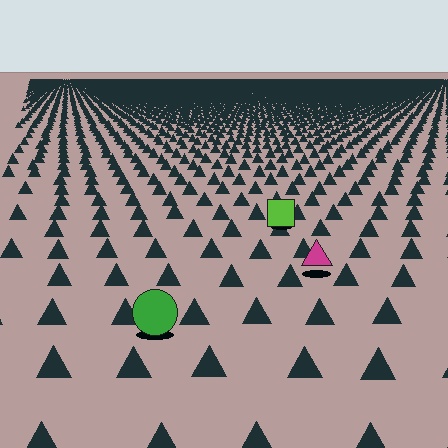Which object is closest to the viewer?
The green circle is closest. The texture marks near it are larger and more spread out.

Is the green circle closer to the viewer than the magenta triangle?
Yes. The green circle is closer — you can tell from the texture gradient: the ground texture is coarser near it.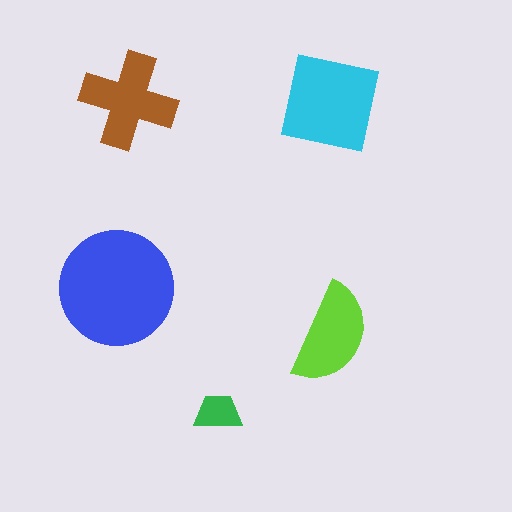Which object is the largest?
The blue circle.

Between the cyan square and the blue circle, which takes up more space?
The blue circle.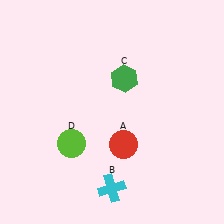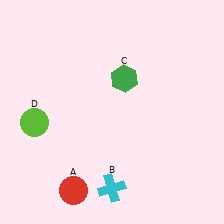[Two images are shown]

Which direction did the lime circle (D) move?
The lime circle (D) moved left.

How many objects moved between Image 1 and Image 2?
2 objects moved between the two images.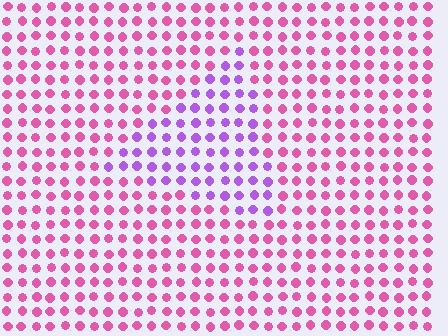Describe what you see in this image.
The image is filled with small pink elements in a uniform arrangement. A triangle-shaped region is visible where the elements are tinted to a slightly different hue, forming a subtle color boundary.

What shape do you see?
I see a triangle.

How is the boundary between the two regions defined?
The boundary is defined purely by a slight shift in hue (about 46 degrees). Spacing, size, and orientation are identical on both sides.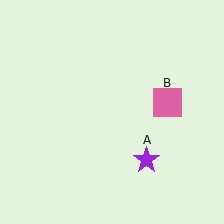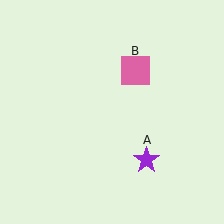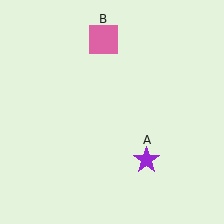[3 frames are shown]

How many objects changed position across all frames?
1 object changed position: pink square (object B).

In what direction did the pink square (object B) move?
The pink square (object B) moved up and to the left.